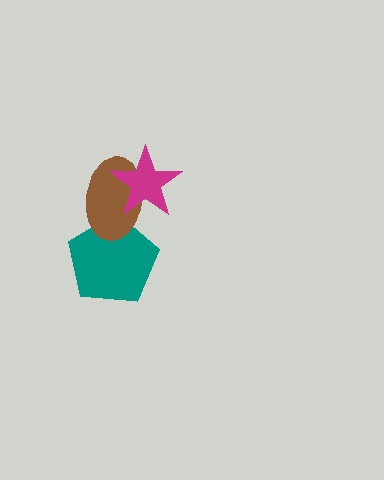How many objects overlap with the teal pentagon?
1 object overlaps with the teal pentagon.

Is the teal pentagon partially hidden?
Yes, it is partially covered by another shape.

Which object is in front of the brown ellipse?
The magenta star is in front of the brown ellipse.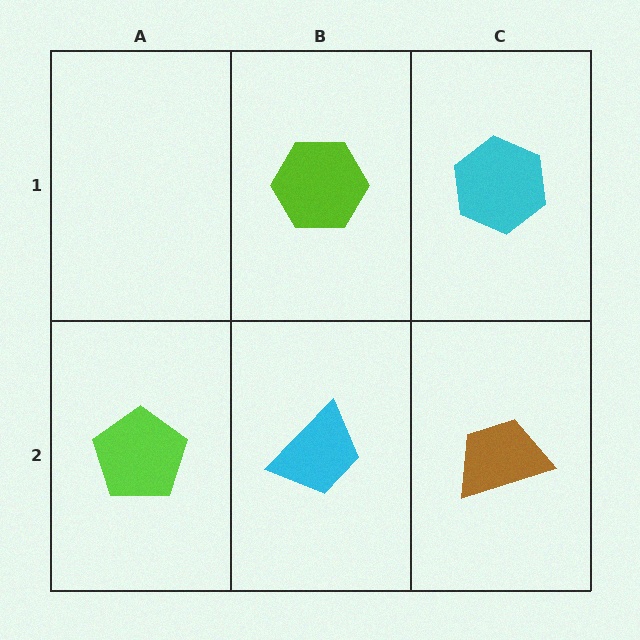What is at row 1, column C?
A cyan hexagon.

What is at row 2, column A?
A lime pentagon.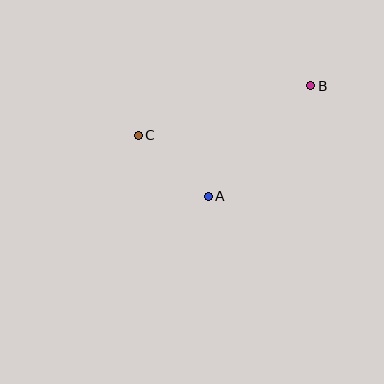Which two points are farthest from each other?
Points B and C are farthest from each other.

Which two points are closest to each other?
Points A and C are closest to each other.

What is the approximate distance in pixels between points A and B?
The distance between A and B is approximately 151 pixels.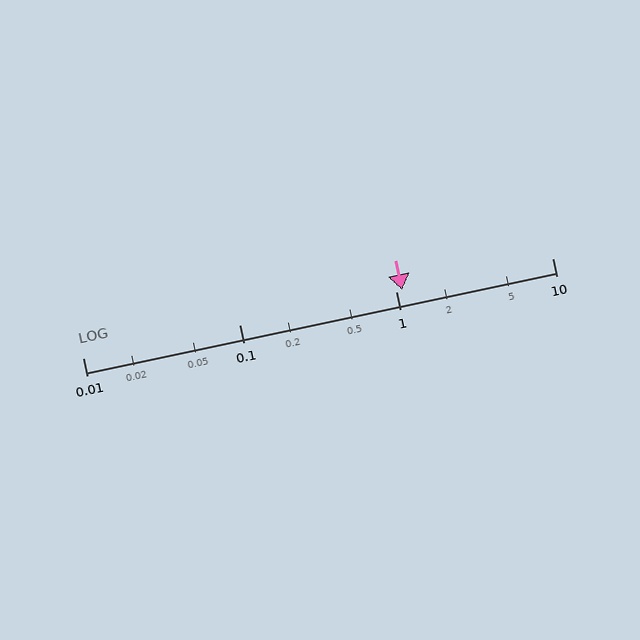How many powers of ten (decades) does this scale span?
The scale spans 3 decades, from 0.01 to 10.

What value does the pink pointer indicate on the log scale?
The pointer indicates approximately 1.1.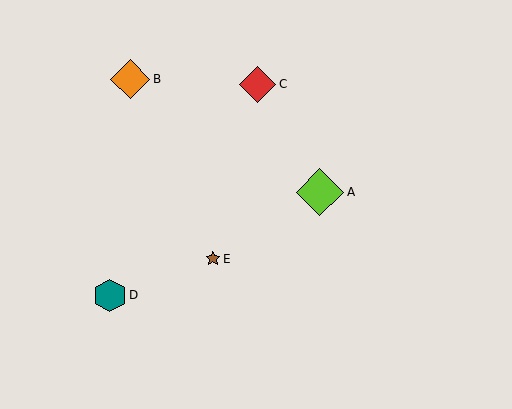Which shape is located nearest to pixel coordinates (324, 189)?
The lime diamond (labeled A) at (320, 192) is nearest to that location.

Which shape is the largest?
The lime diamond (labeled A) is the largest.